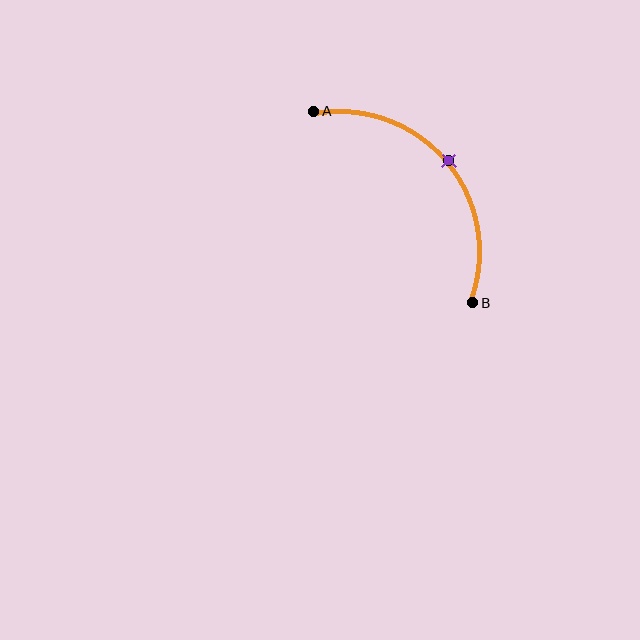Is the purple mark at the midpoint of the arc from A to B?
Yes. The purple mark lies on the arc at equal arc-length from both A and B — it is the arc midpoint.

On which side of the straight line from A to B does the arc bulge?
The arc bulges above and to the right of the straight line connecting A and B.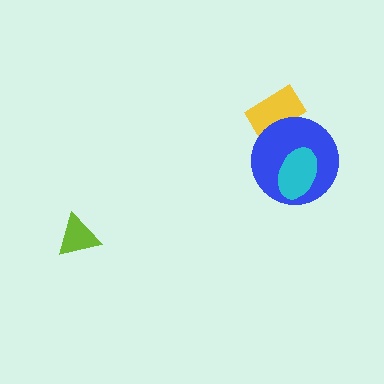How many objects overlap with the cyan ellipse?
1 object overlaps with the cyan ellipse.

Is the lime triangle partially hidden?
No, no other shape covers it.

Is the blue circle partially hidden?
Yes, it is partially covered by another shape.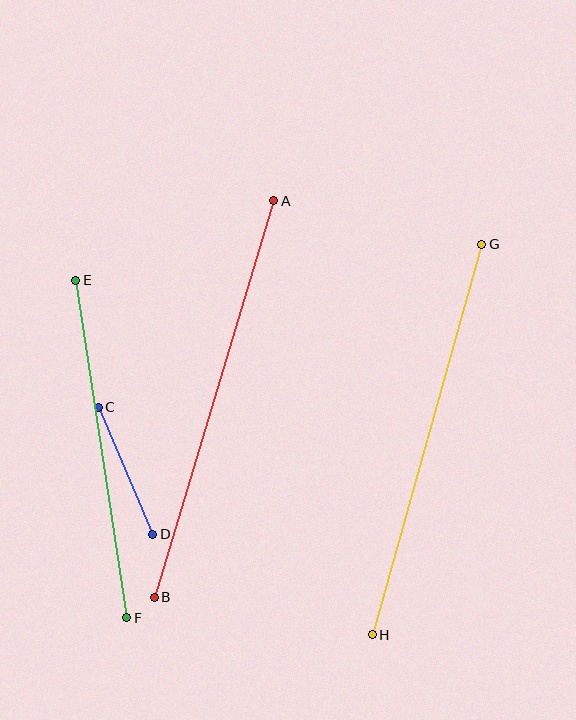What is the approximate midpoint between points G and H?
The midpoint is at approximately (427, 439) pixels.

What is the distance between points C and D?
The distance is approximately 138 pixels.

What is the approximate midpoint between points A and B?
The midpoint is at approximately (214, 399) pixels.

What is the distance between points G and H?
The distance is approximately 405 pixels.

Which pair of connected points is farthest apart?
Points A and B are farthest apart.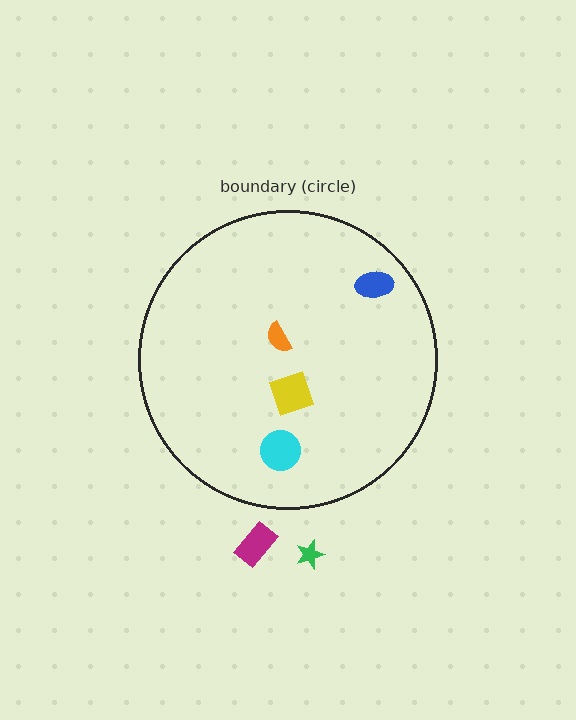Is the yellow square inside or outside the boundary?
Inside.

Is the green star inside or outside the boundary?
Outside.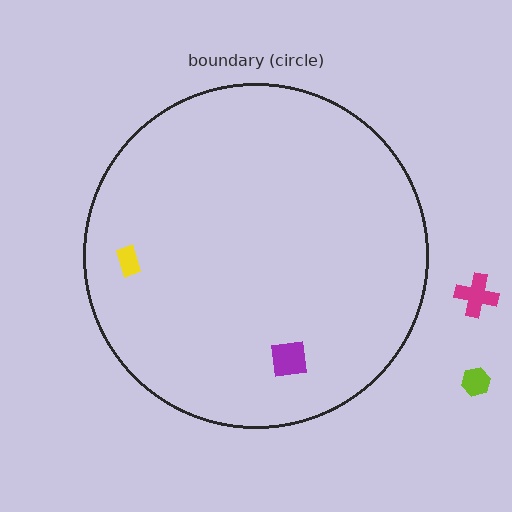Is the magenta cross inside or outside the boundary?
Outside.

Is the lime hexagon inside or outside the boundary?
Outside.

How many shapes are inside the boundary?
2 inside, 2 outside.